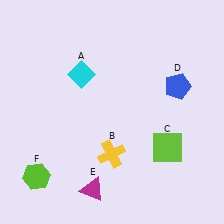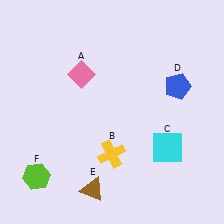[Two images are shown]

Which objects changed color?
A changed from cyan to pink. C changed from lime to cyan. E changed from magenta to brown.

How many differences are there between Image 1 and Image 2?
There are 3 differences between the two images.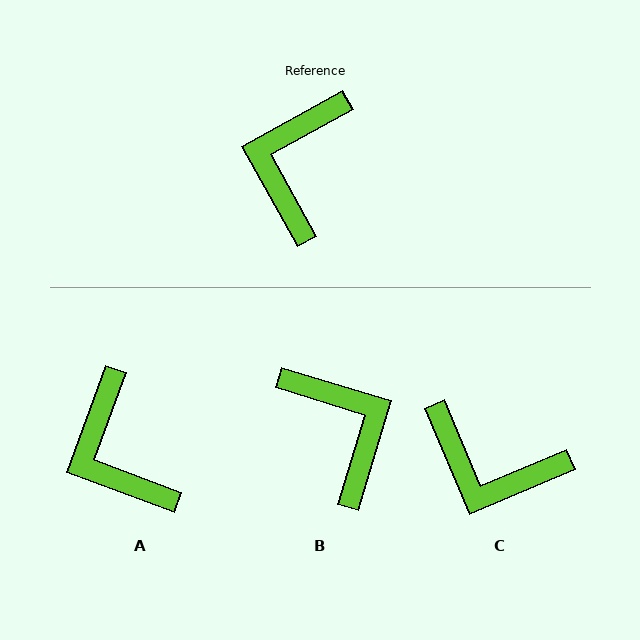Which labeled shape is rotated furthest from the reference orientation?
B, about 136 degrees away.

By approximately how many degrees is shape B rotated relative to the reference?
Approximately 136 degrees clockwise.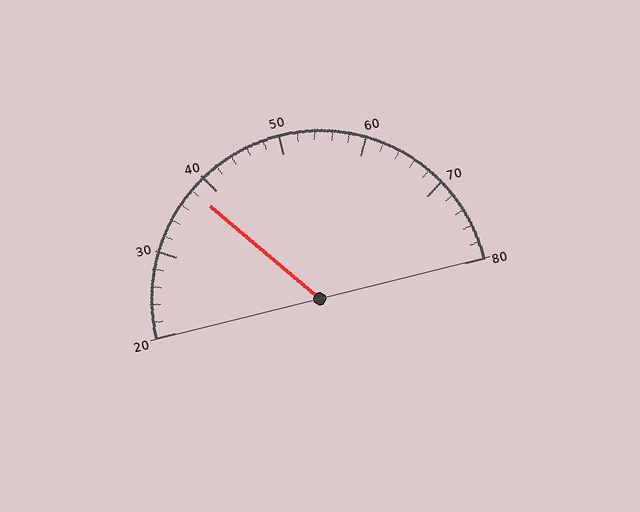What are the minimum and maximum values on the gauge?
The gauge ranges from 20 to 80.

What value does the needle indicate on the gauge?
The needle indicates approximately 38.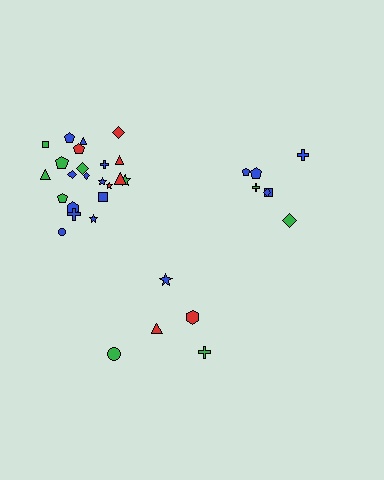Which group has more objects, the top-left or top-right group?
The top-left group.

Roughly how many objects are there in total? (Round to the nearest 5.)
Roughly 35 objects in total.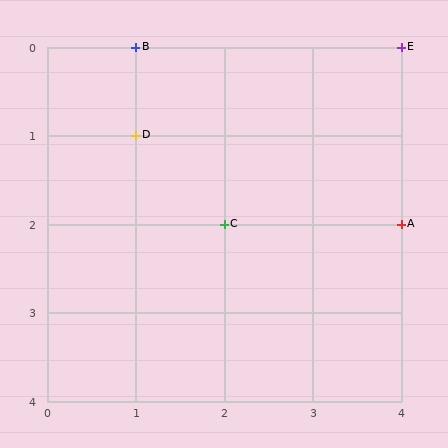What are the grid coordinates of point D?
Point D is at grid coordinates (1, 1).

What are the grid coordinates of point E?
Point E is at grid coordinates (4, 0).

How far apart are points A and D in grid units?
Points A and D are 3 columns and 1 row apart (about 3.2 grid units diagonally).